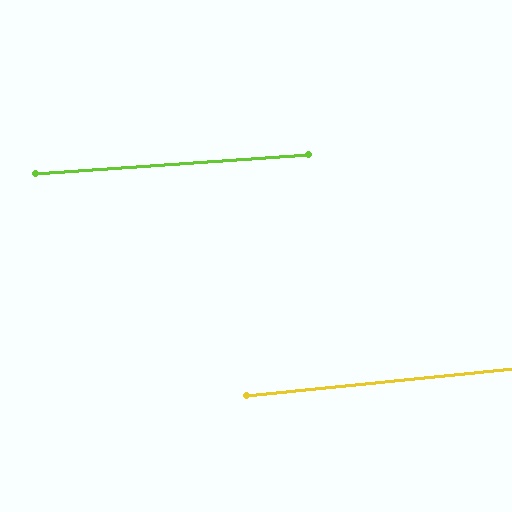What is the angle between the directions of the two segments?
Approximately 2 degrees.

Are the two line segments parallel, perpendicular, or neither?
Parallel — their directions differ by only 1.9°.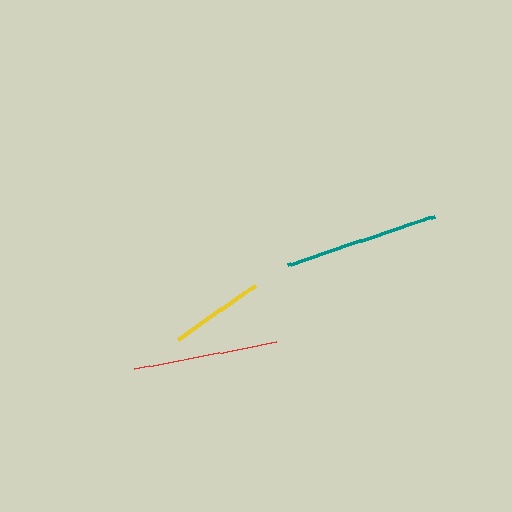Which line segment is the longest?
The teal line is the longest at approximately 154 pixels.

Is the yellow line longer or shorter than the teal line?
The teal line is longer than the yellow line.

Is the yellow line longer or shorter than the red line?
The red line is longer than the yellow line.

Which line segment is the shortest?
The yellow line is the shortest at approximately 93 pixels.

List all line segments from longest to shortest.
From longest to shortest: teal, red, yellow.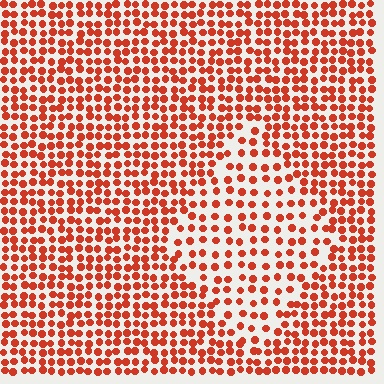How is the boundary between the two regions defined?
The boundary is defined by a change in element density (approximately 1.7x ratio). All elements are the same color, size, and shape.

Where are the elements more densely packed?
The elements are more densely packed outside the diamond boundary.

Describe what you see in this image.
The image contains small red elements arranged at two different densities. A diamond-shaped region is visible where the elements are less densely packed than the surrounding area.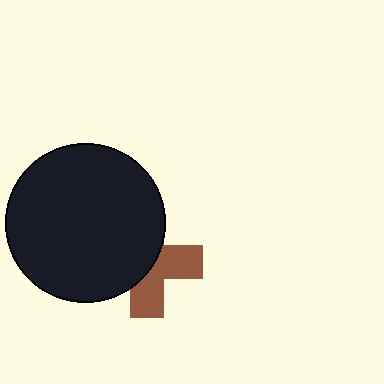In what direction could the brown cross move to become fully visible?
The brown cross could move right. That would shift it out from behind the black circle entirely.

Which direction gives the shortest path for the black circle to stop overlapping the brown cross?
Moving left gives the shortest separation.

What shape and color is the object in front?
The object in front is a black circle.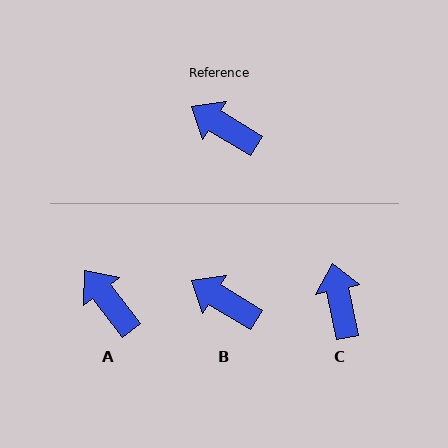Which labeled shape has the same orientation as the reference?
B.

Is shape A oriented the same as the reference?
No, it is off by about 21 degrees.